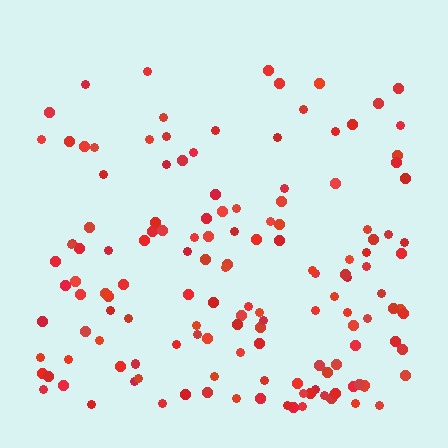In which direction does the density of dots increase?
From top to bottom, with the bottom side densest.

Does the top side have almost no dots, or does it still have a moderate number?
Still a moderate number, just noticeably fewer than the bottom.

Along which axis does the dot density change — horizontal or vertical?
Vertical.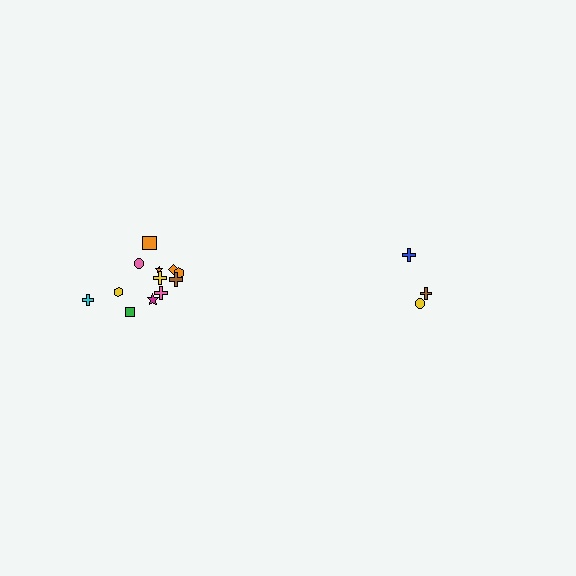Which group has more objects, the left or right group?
The left group.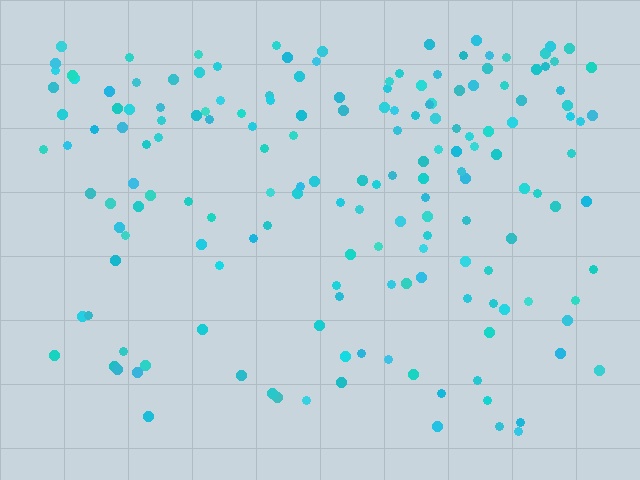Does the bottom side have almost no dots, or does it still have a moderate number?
Still a moderate number, just noticeably fewer than the top.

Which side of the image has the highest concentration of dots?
The top.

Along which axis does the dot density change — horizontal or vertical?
Vertical.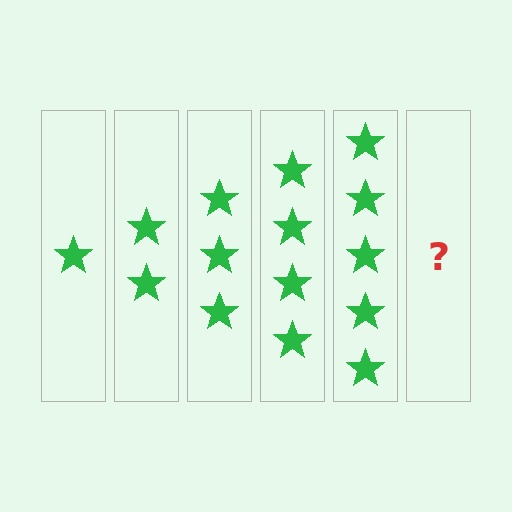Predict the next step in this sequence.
The next step is 6 stars.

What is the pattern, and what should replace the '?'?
The pattern is that each step adds one more star. The '?' should be 6 stars.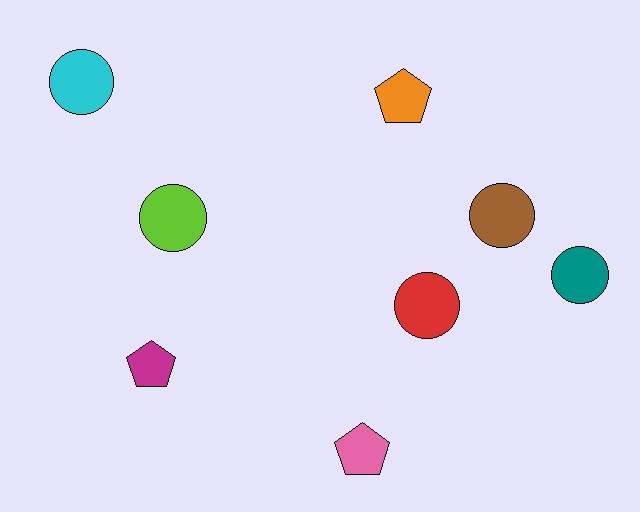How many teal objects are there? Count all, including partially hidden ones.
There is 1 teal object.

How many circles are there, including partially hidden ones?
There are 5 circles.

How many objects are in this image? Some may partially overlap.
There are 8 objects.